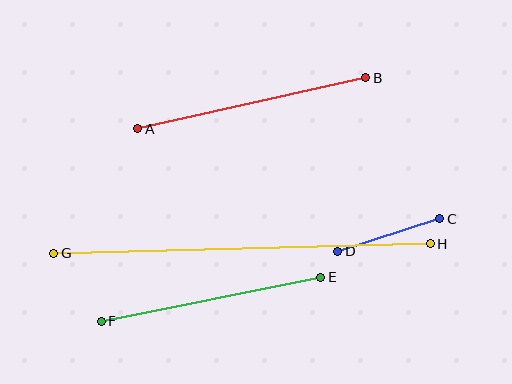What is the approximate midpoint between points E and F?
The midpoint is at approximately (211, 299) pixels.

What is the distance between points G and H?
The distance is approximately 377 pixels.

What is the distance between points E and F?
The distance is approximately 224 pixels.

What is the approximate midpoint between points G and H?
The midpoint is at approximately (242, 249) pixels.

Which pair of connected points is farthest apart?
Points G and H are farthest apart.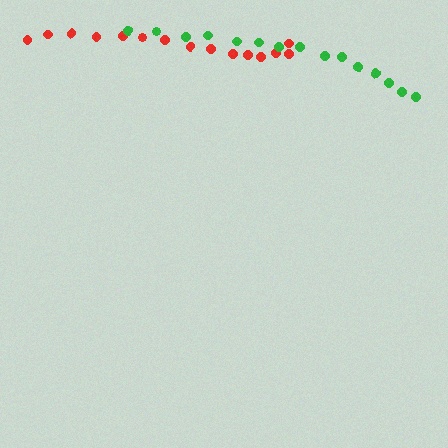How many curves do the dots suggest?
There are 2 distinct paths.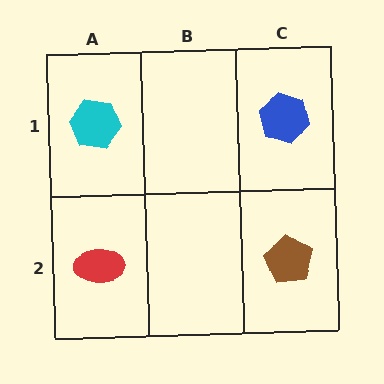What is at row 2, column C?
A brown pentagon.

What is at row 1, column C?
A blue hexagon.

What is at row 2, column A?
A red ellipse.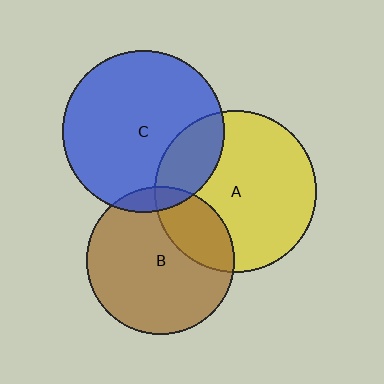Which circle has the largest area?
Circle C (blue).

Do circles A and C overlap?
Yes.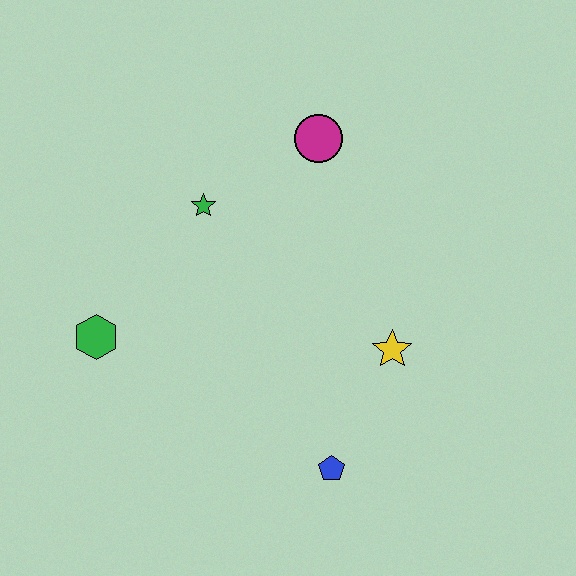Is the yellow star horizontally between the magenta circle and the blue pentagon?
No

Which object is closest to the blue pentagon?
The yellow star is closest to the blue pentagon.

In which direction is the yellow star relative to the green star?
The yellow star is to the right of the green star.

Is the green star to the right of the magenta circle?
No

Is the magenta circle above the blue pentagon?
Yes